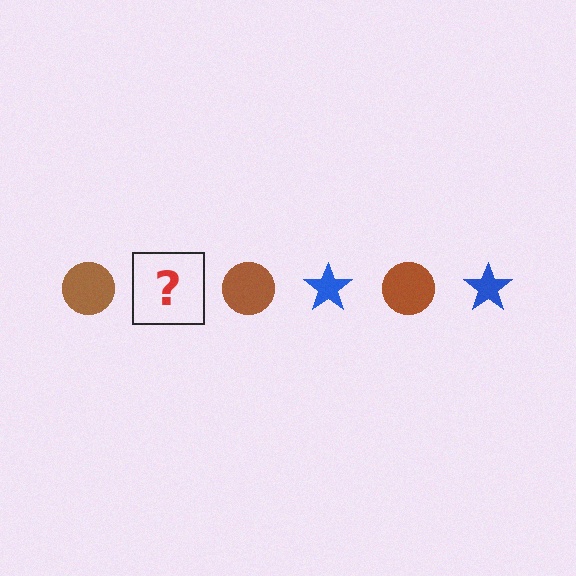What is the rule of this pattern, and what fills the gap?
The rule is that the pattern alternates between brown circle and blue star. The gap should be filled with a blue star.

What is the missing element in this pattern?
The missing element is a blue star.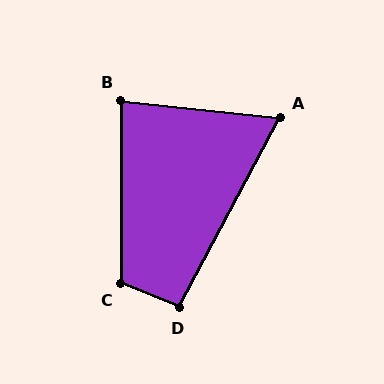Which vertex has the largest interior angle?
C, at approximately 112 degrees.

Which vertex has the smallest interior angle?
A, at approximately 68 degrees.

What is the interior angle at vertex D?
Approximately 96 degrees (obtuse).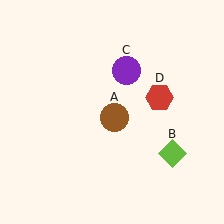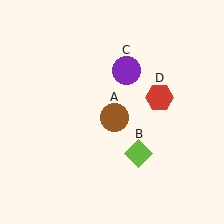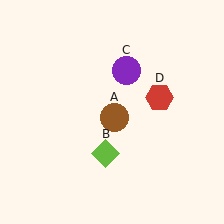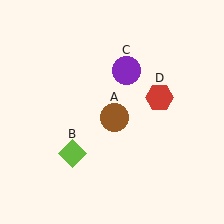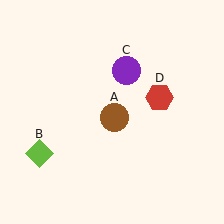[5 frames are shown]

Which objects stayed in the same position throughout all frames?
Brown circle (object A) and purple circle (object C) and red hexagon (object D) remained stationary.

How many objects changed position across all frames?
1 object changed position: lime diamond (object B).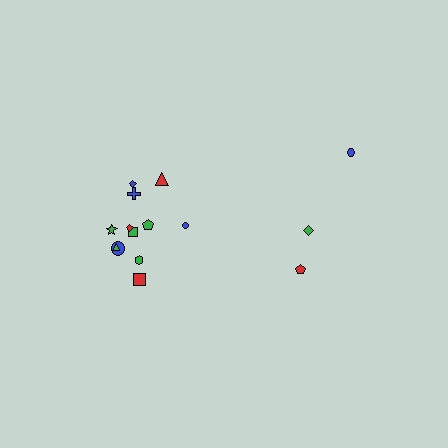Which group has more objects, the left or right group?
The left group.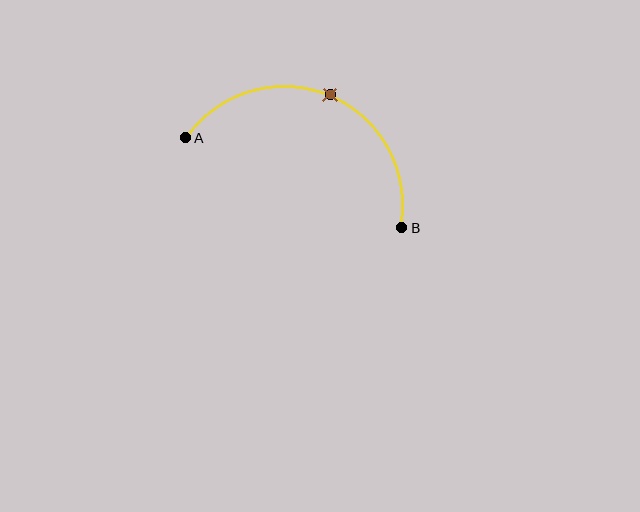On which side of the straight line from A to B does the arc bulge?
The arc bulges above the straight line connecting A and B.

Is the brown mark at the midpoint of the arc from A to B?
Yes. The brown mark lies on the arc at equal arc-length from both A and B — it is the arc midpoint.